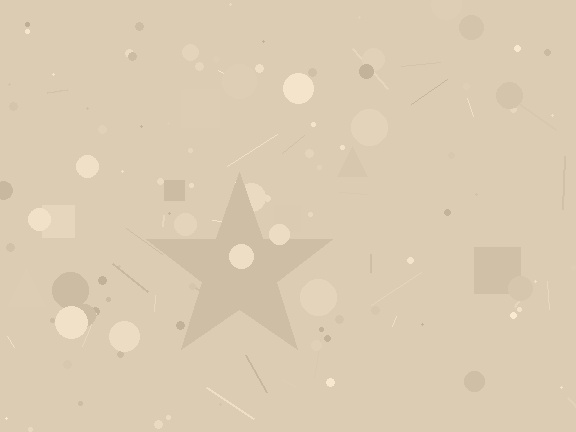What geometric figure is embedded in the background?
A star is embedded in the background.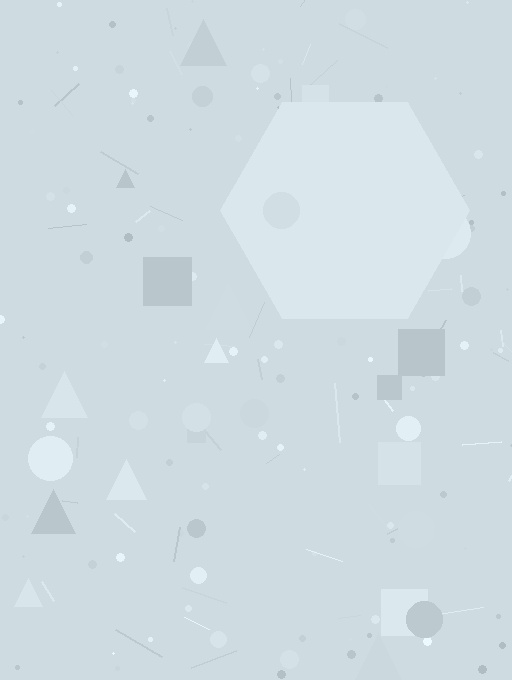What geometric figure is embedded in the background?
A hexagon is embedded in the background.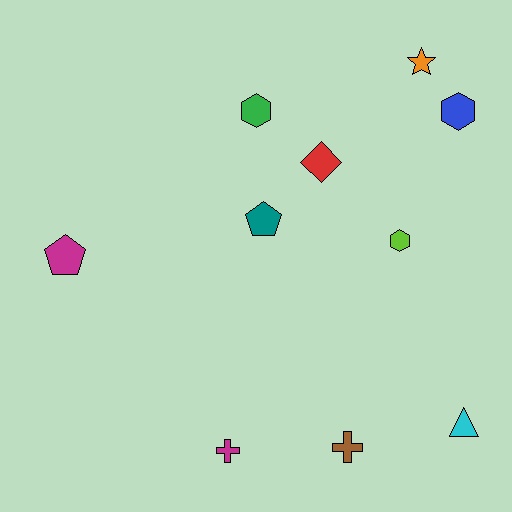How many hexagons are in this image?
There are 3 hexagons.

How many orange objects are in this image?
There is 1 orange object.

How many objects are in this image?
There are 10 objects.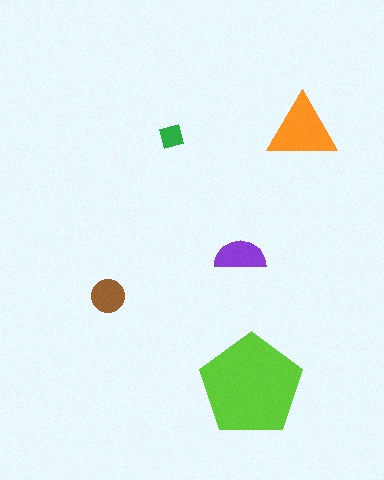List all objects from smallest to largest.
The green square, the brown circle, the purple semicircle, the orange triangle, the lime pentagon.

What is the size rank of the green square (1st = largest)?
5th.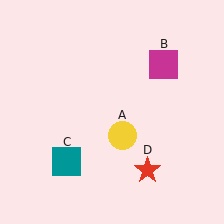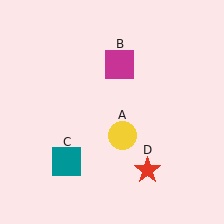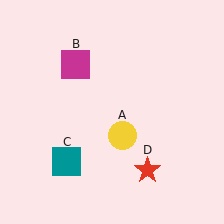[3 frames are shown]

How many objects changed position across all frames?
1 object changed position: magenta square (object B).